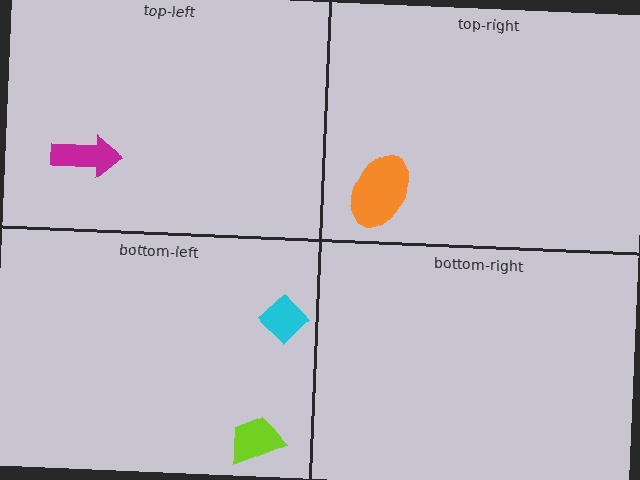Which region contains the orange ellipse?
The top-right region.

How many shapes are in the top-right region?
1.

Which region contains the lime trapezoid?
The bottom-left region.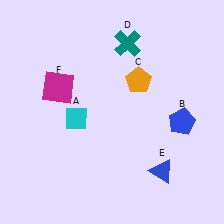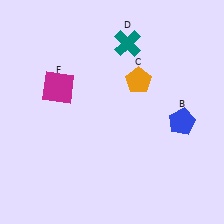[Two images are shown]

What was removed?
The cyan diamond (A), the blue triangle (E) were removed in Image 2.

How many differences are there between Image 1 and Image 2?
There are 2 differences between the two images.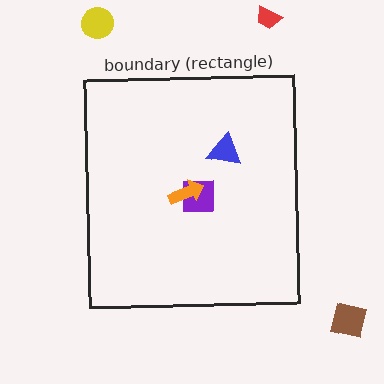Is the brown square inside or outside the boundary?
Outside.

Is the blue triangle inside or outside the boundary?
Inside.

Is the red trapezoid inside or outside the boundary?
Outside.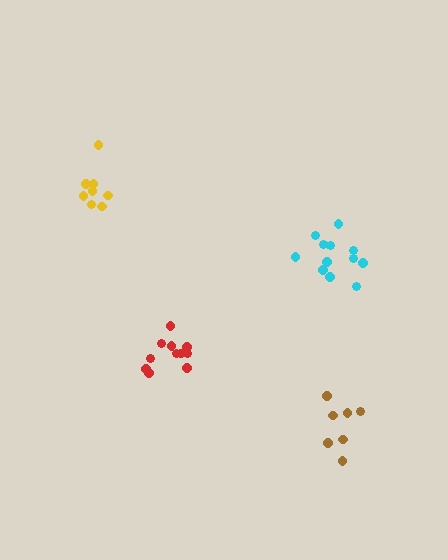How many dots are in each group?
Group 1: 12 dots, Group 2: 7 dots, Group 3: 11 dots, Group 4: 8 dots (38 total).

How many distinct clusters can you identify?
There are 4 distinct clusters.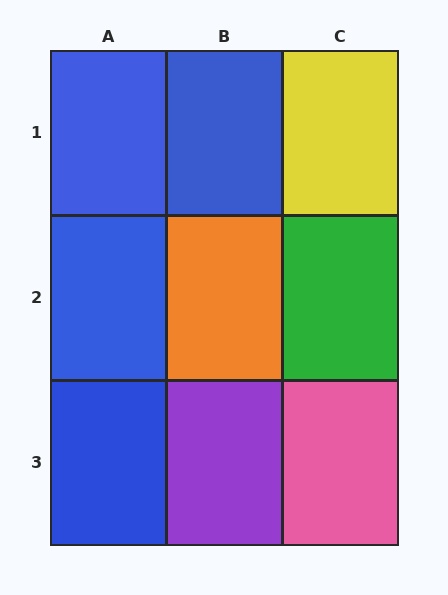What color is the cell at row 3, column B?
Purple.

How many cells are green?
1 cell is green.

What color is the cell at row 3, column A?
Blue.